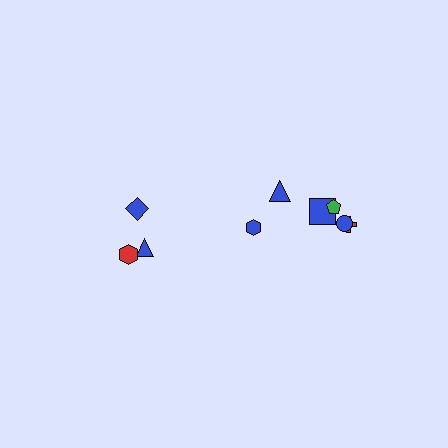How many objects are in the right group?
There are 6 objects.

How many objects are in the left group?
There are 3 objects.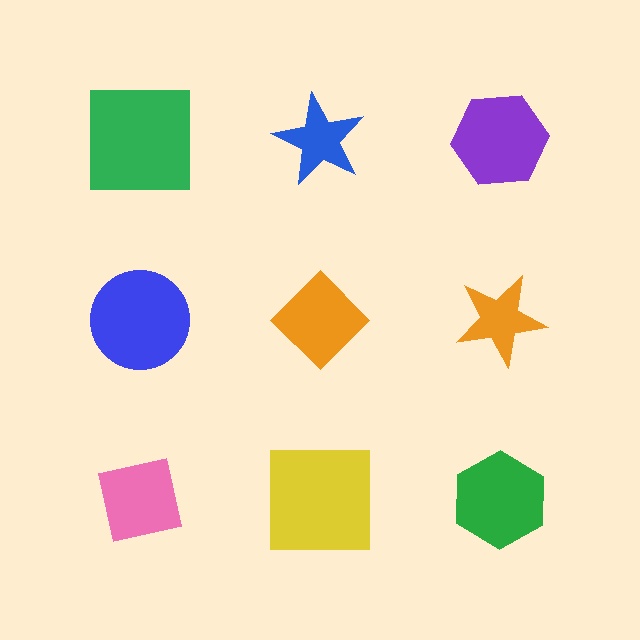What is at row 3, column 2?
A yellow square.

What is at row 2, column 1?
A blue circle.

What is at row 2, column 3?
An orange star.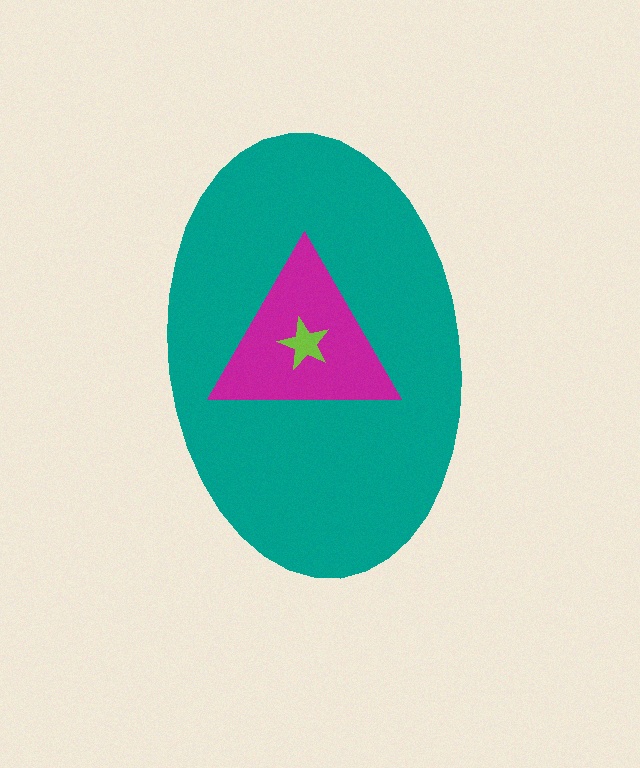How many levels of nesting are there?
3.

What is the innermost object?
The lime star.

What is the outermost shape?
The teal ellipse.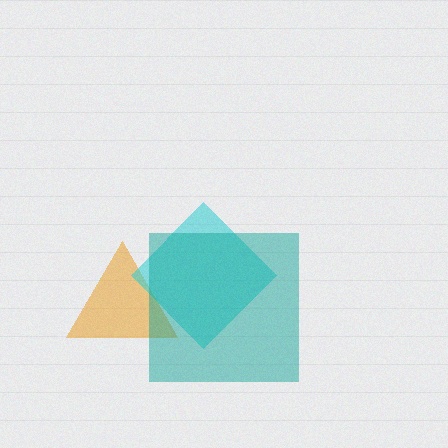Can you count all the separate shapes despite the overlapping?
Yes, there are 3 separate shapes.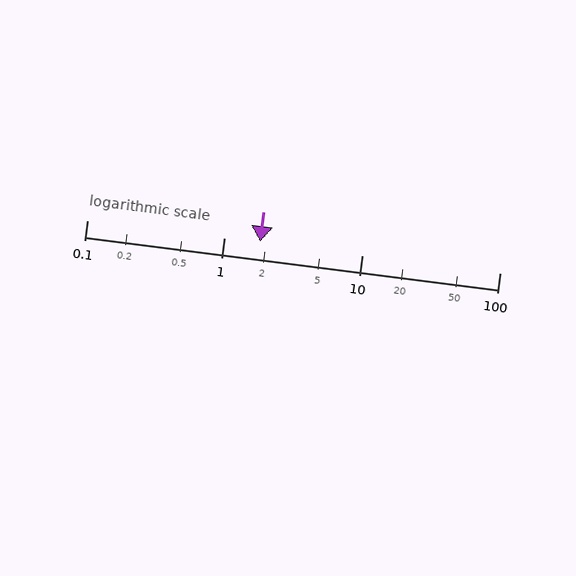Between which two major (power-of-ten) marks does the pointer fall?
The pointer is between 1 and 10.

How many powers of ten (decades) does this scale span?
The scale spans 3 decades, from 0.1 to 100.